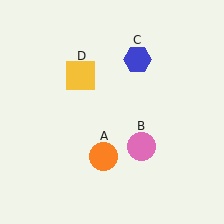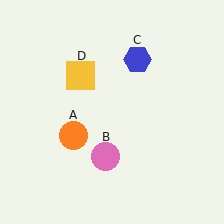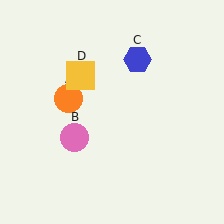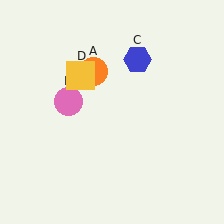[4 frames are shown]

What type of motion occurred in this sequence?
The orange circle (object A), pink circle (object B) rotated clockwise around the center of the scene.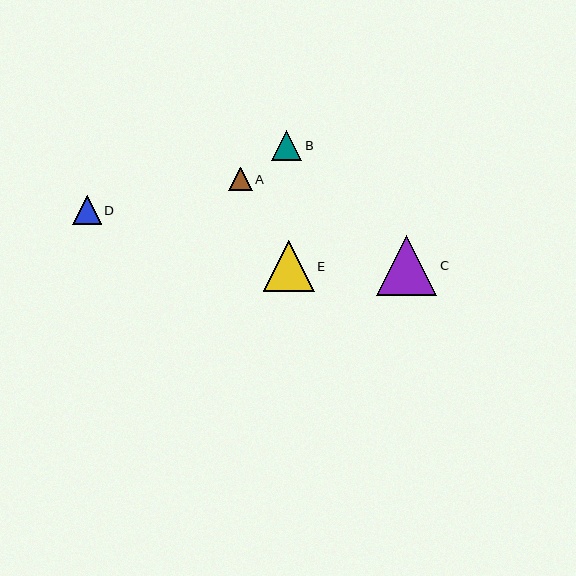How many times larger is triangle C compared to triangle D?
Triangle C is approximately 2.1 times the size of triangle D.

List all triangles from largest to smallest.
From largest to smallest: C, E, B, D, A.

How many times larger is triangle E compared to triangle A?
Triangle E is approximately 2.2 times the size of triangle A.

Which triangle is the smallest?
Triangle A is the smallest with a size of approximately 23 pixels.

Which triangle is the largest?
Triangle C is the largest with a size of approximately 60 pixels.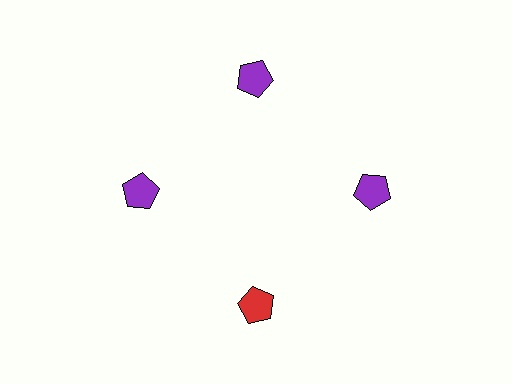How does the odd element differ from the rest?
It has a different color: red instead of purple.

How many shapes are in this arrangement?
There are 4 shapes arranged in a ring pattern.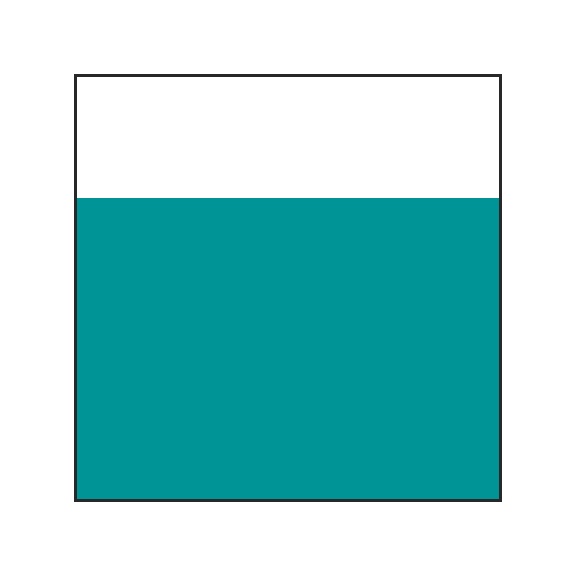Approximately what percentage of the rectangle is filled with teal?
Approximately 70%.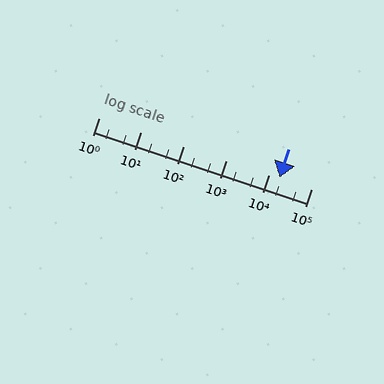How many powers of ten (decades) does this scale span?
The scale spans 5 decades, from 1 to 100000.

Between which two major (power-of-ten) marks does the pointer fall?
The pointer is between 10000 and 100000.